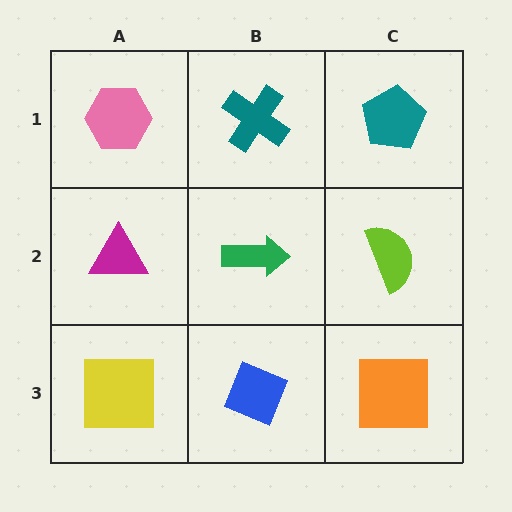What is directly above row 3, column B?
A green arrow.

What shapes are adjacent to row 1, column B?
A green arrow (row 2, column B), a pink hexagon (row 1, column A), a teal pentagon (row 1, column C).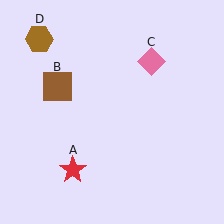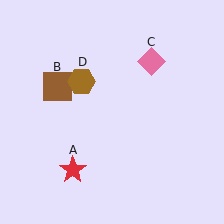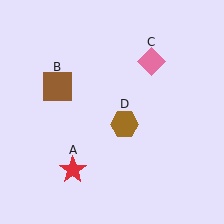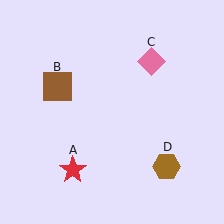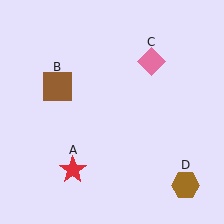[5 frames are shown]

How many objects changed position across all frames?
1 object changed position: brown hexagon (object D).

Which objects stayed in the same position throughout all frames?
Red star (object A) and brown square (object B) and pink diamond (object C) remained stationary.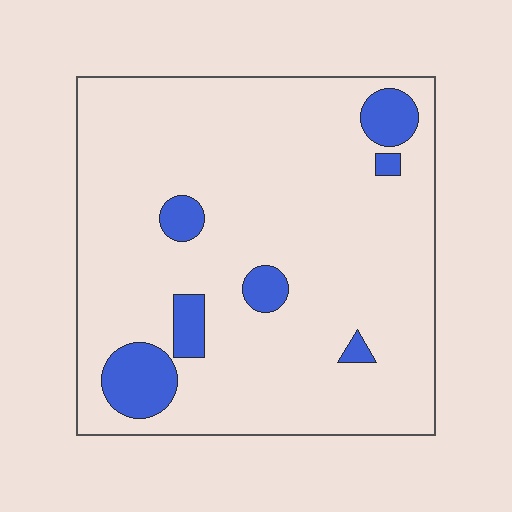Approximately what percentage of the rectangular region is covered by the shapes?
Approximately 10%.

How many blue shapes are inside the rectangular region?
7.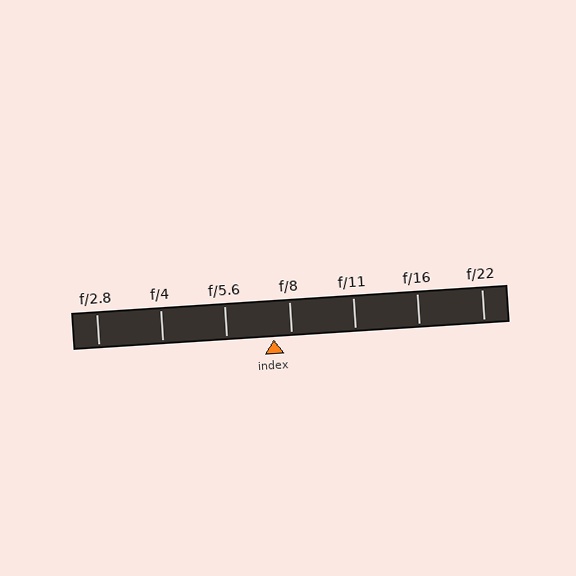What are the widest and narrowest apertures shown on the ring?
The widest aperture shown is f/2.8 and the narrowest is f/22.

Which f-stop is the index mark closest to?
The index mark is closest to f/8.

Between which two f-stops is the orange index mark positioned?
The index mark is between f/5.6 and f/8.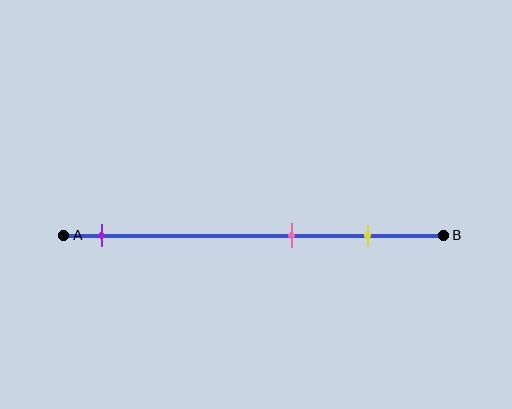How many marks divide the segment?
There are 3 marks dividing the segment.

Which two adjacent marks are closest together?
The pink and yellow marks are the closest adjacent pair.